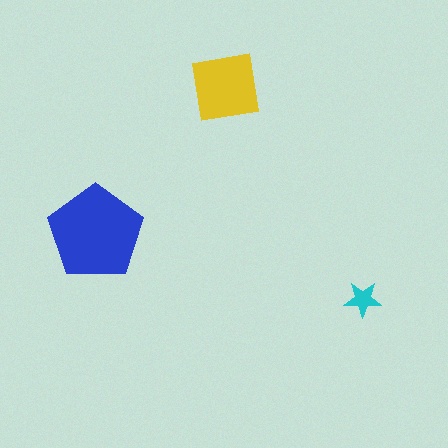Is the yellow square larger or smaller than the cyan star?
Larger.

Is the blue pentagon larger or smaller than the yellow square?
Larger.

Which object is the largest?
The blue pentagon.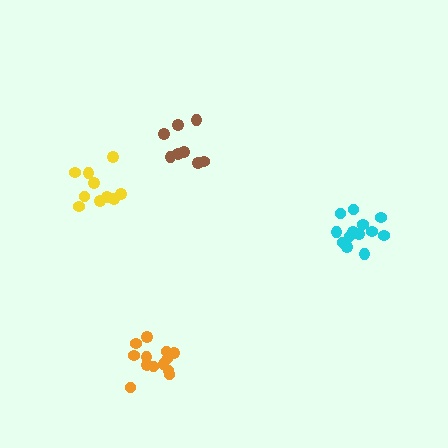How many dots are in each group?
Group 1: 14 dots, Group 2: 10 dots, Group 3: 8 dots, Group 4: 13 dots (45 total).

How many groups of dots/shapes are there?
There are 4 groups.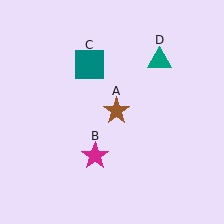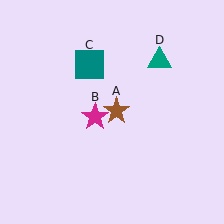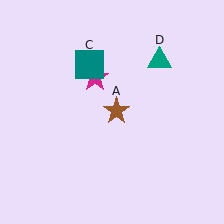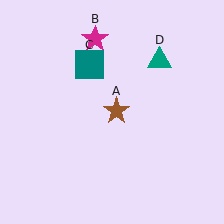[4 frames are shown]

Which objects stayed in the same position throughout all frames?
Brown star (object A) and teal square (object C) and teal triangle (object D) remained stationary.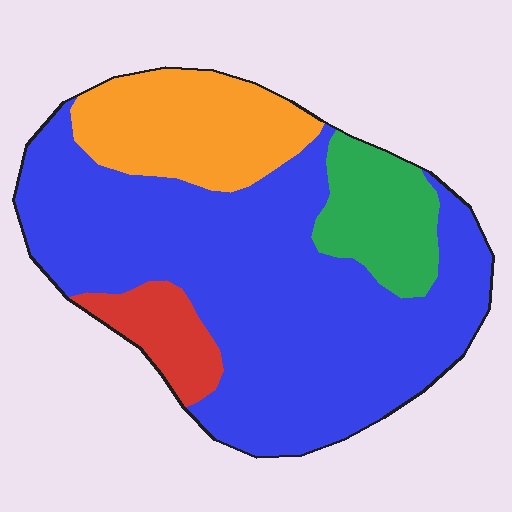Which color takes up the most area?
Blue, at roughly 65%.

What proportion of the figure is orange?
Orange takes up about one sixth (1/6) of the figure.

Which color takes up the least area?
Red, at roughly 5%.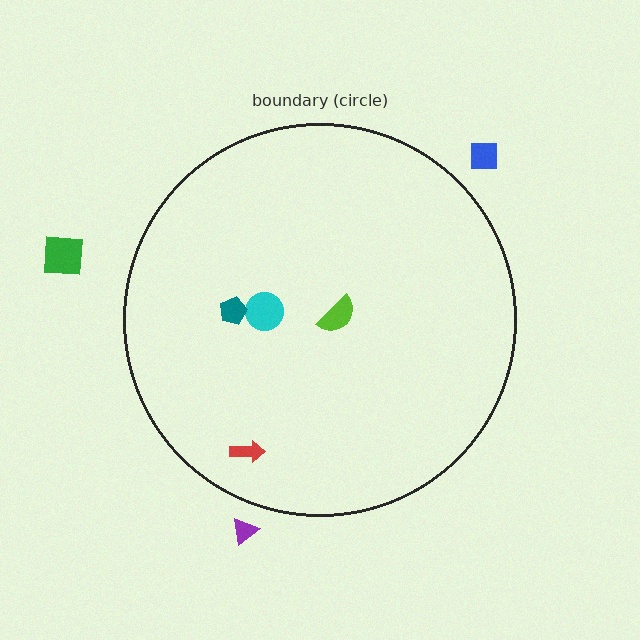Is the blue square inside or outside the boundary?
Outside.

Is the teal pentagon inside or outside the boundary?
Inside.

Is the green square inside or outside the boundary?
Outside.